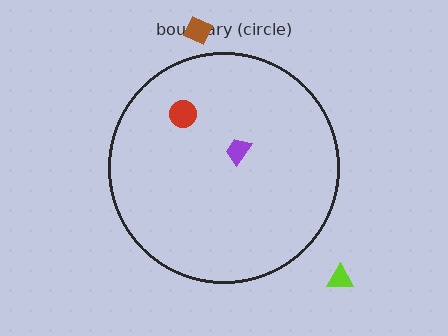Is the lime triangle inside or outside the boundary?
Outside.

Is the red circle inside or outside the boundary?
Inside.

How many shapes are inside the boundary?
2 inside, 2 outside.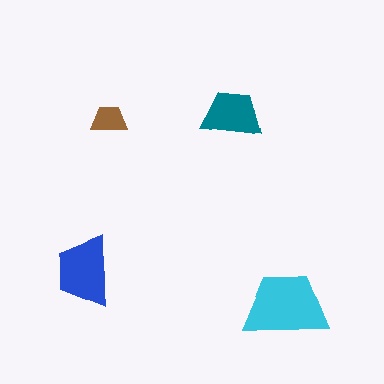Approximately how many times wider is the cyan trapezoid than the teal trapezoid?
About 1.5 times wider.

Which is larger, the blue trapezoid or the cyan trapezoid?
The cyan one.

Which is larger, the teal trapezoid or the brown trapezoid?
The teal one.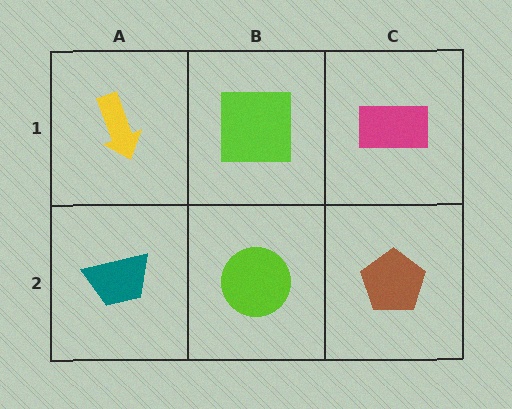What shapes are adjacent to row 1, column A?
A teal trapezoid (row 2, column A), a lime square (row 1, column B).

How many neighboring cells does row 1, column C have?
2.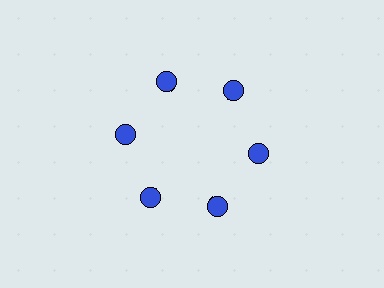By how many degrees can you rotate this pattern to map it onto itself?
The pattern maps onto itself every 60 degrees of rotation.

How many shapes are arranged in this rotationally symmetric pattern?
There are 12 shapes, arranged in 6 groups of 2.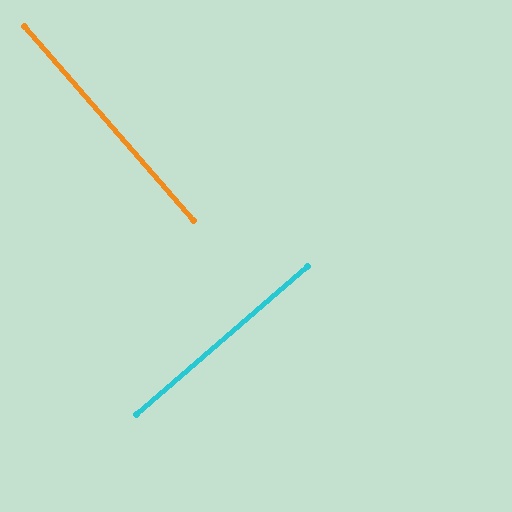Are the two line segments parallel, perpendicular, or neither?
Perpendicular — they meet at approximately 90°.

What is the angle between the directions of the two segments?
Approximately 90 degrees.